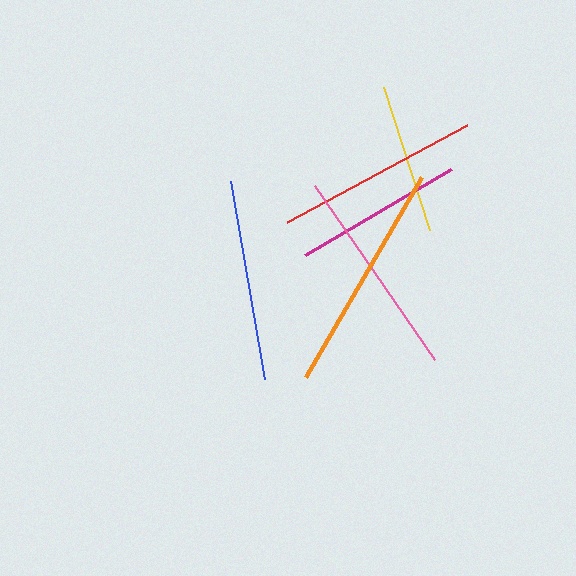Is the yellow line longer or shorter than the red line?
The red line is longer than the yellow line.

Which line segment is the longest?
The orange line is the longest at approximately 230 pixels.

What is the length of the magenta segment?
The magenta segment is approximately 169 pixels long.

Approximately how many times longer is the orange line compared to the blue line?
The orange line is approximately 1.1 times the length of the blue line.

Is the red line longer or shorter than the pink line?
The pink line is longer than the red line.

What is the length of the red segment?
The red segment is approximately 205 pixels long.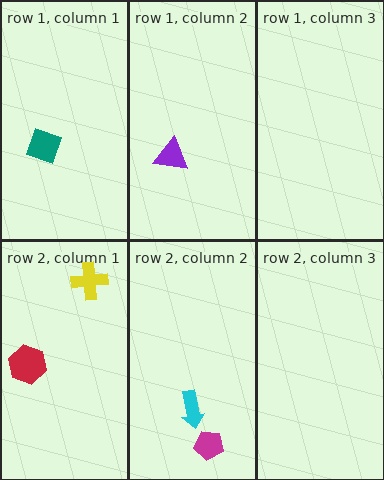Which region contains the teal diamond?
The row 1, column 1 region.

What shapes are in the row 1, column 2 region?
The purple triangle.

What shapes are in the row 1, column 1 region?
The teal diamond.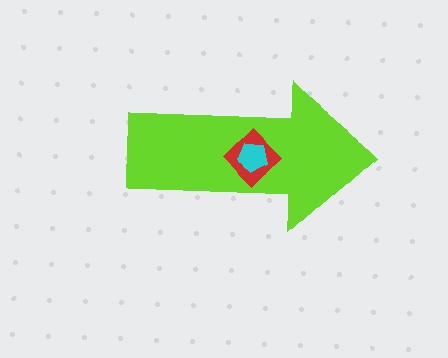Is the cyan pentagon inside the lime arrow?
Yes.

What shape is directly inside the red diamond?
The cyan pentagon.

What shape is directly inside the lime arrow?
The red diamond.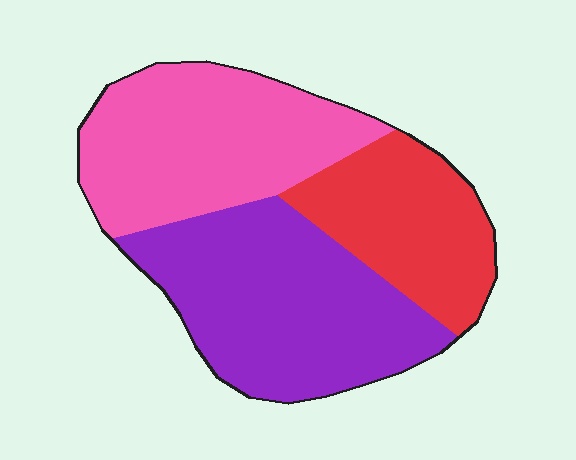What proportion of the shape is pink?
Pink covers around 35% of the shape.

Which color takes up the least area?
Red, at roughly 25%.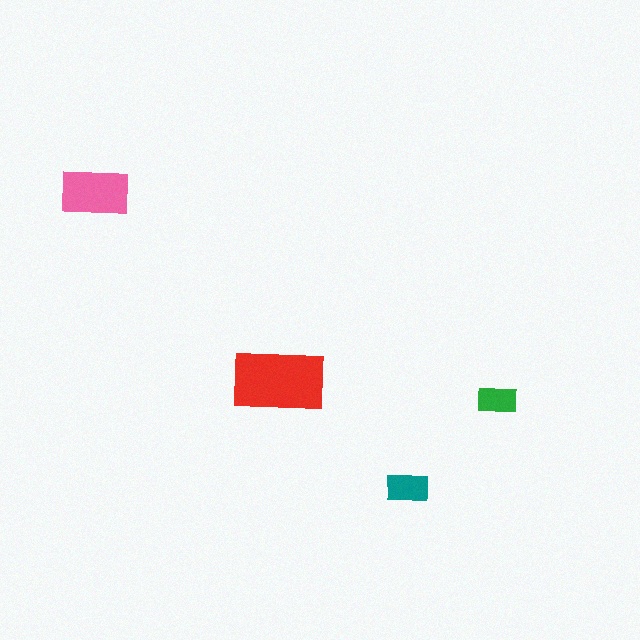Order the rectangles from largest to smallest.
the red one, the pink one, the teal one, the green one.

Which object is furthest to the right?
The green rectangle is rightmost.